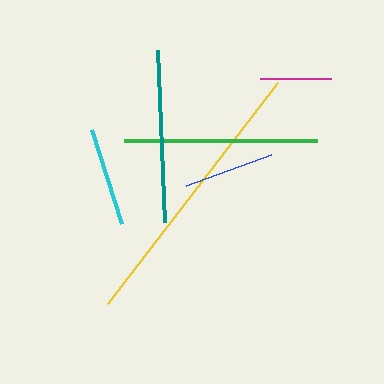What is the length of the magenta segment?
The magenta segment is approximately 71 pixels long.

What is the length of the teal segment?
The teal segment is approximately 172 pixels long.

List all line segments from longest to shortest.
From longest to shortest: yellow, green, teal, cyan, blue, magenta.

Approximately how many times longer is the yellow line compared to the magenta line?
The yellow line is approximately 3.9 times the length of the magenta line.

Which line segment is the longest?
The yellow line is the longest at approximately 279 pixels.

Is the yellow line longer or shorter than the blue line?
The yellow line is longer than the blue line.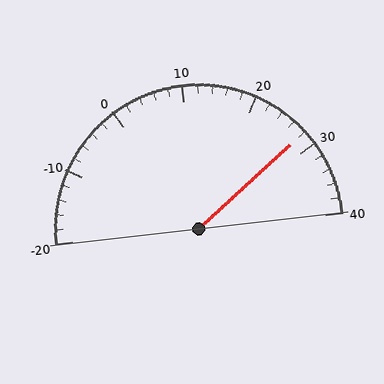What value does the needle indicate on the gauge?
The needle indicates approximately 28.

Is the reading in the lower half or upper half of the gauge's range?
The reading is in the upper half of the range (-20 to 40).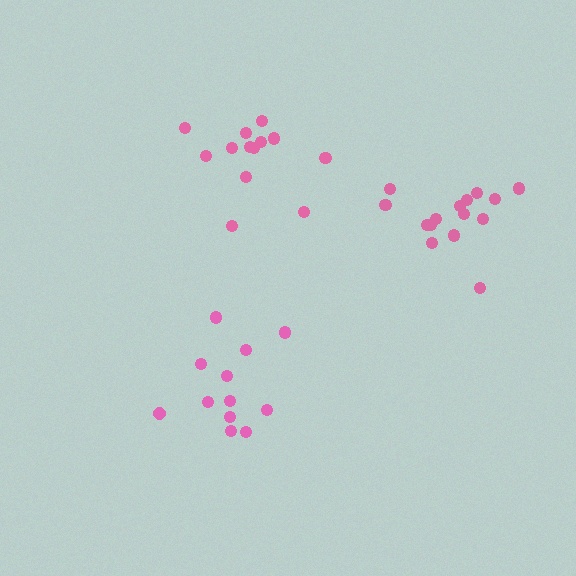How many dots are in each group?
Group 1: 13 dots, Group 2: 15 dots, Group 3: 12 dots (40 total).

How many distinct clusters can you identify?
There are 3 distinct clusters.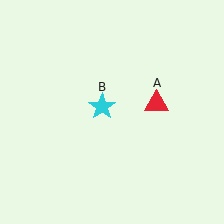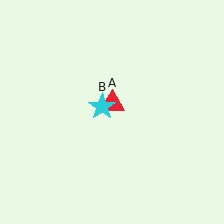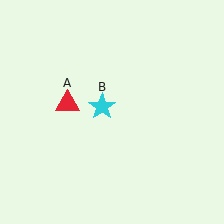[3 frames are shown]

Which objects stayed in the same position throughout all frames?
Cyan star (object B) remained stationary.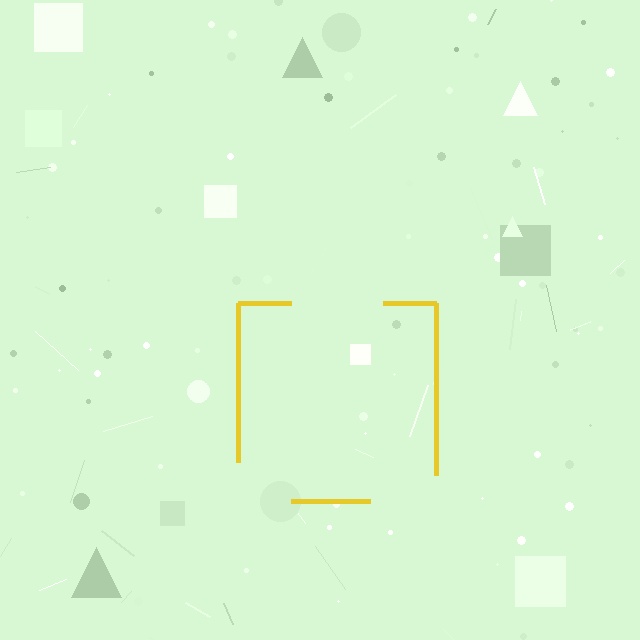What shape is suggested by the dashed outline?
The dashed outline suggests a square.